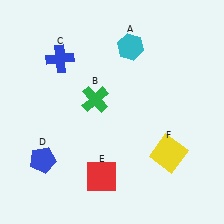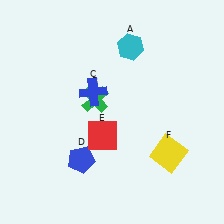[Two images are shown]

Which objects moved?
The objects that moved are: the blue cross (C), the blue pentagon (D), the red square (E).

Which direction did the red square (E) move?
The red square (E) moved up.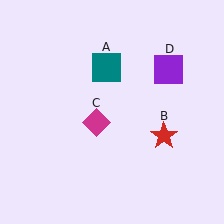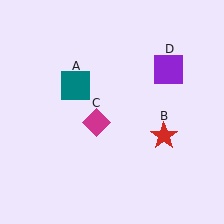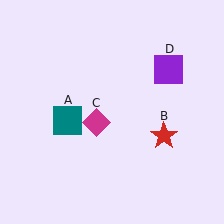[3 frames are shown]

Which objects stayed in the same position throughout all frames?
Red star (object B) and magenta diamond (object C) and purple square (object D) remained stationary.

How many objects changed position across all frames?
1 object changed position: teal square (object A).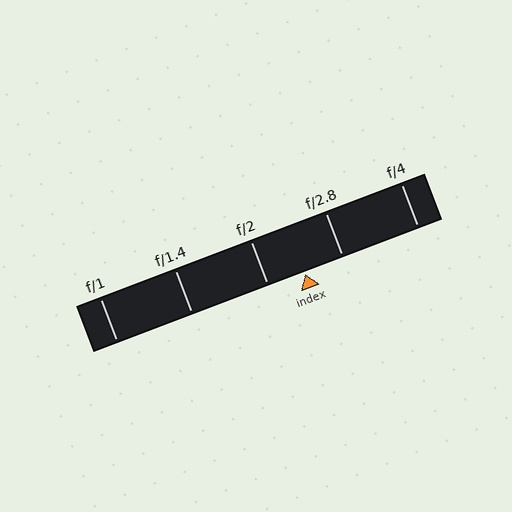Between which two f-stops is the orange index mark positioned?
The index mark is between f/2 and f/2.8.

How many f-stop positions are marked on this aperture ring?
There are 5 f-stop positions marked.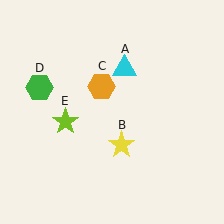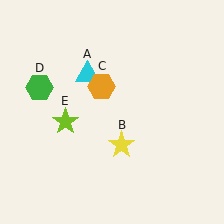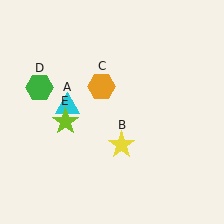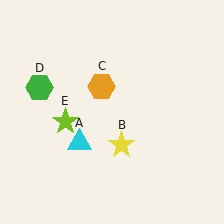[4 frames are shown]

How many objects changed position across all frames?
1 object changed position: cyan triangle (object A).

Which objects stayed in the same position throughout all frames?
Yellow star (object B) and orange hexagon (object C) and green hexagon (object D) and lime star (object E) remained stationary.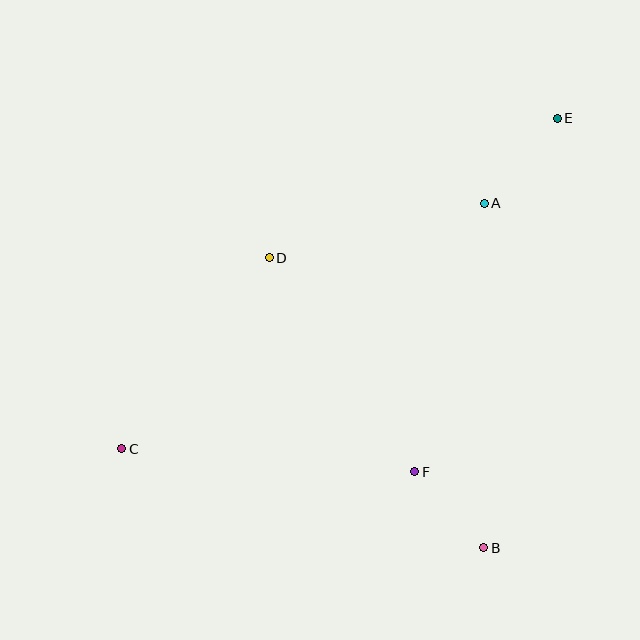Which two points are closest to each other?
Points B and F are closest to each other.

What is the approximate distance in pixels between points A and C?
The distance between A and C is approximately 438 pixels.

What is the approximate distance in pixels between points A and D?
The distance between A and D is approximately 222 pixels.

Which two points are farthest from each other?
Points C and E are farthest from each other.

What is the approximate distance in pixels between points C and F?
The distance between C and F is approximately 294 pixels.